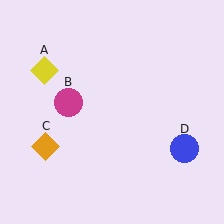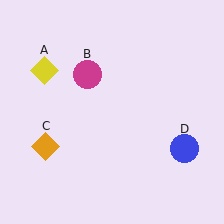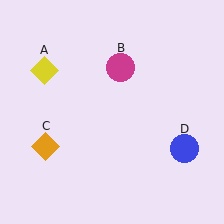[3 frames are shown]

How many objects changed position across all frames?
1 object changed position: magenta circle (object B).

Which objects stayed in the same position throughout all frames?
Yellow diamond (object A) and orange diamond (object C) and blue circle (object D) remained stationary.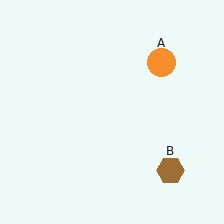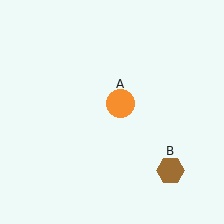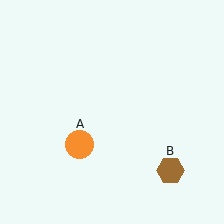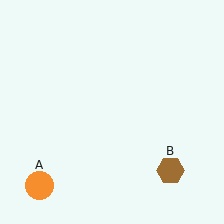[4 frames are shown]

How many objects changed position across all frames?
1 object changed position: orange circle (object A).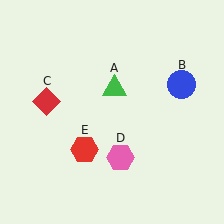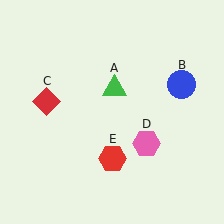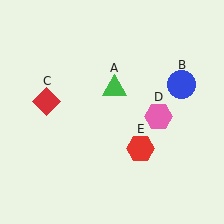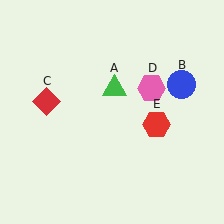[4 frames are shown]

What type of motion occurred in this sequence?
The pink hexagon (object D), red hexagon (object E) rotated counterclockwise around the center of the scene.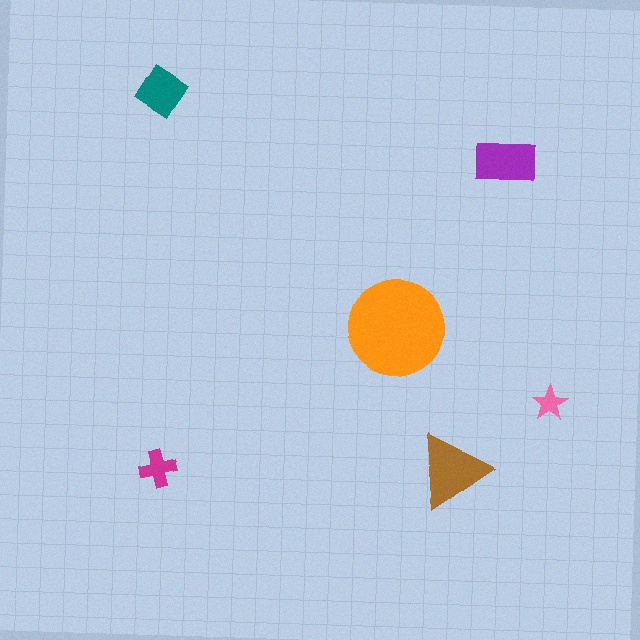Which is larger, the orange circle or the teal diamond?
The orange circle.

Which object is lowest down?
The magenta cross is bottommost.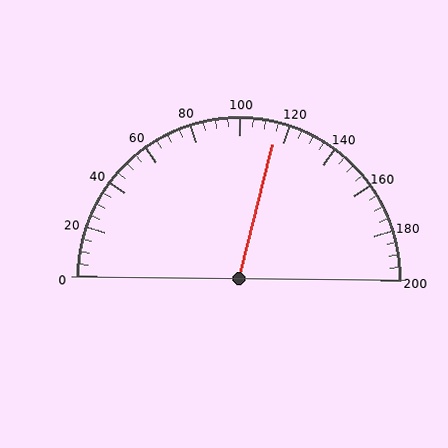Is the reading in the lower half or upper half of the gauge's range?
The reading is in the upper half of the range (0 to 200).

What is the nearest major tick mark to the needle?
The nearest major tick mark is 120.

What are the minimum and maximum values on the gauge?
The gauge ranges from 0 to 200.